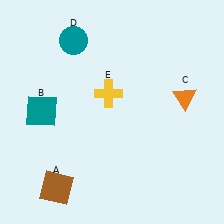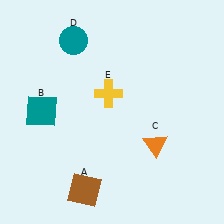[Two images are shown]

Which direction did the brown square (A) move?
The brown square (A) moved right.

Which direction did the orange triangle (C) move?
The orange triangle (C) moved down.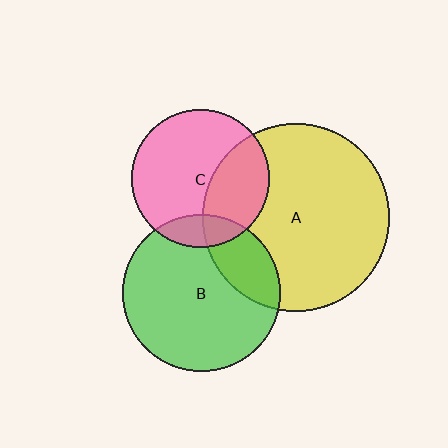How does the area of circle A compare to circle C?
Approximately 1.9 times.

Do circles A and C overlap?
Yes.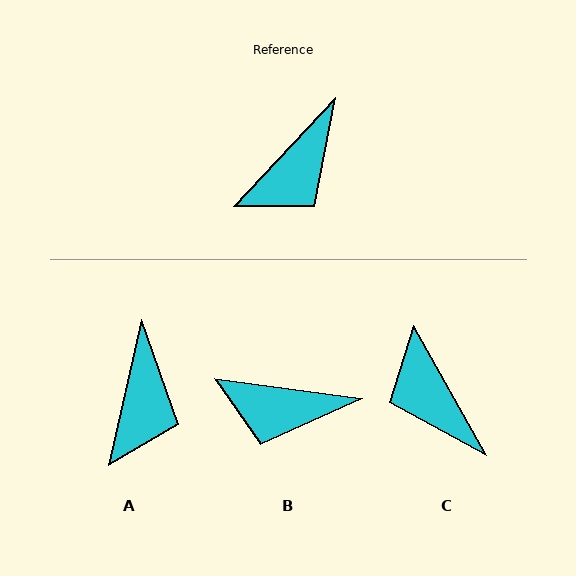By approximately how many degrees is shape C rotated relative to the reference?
Approximately 107 degrees clockwise.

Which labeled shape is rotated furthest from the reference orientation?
C, about 107 degrees away.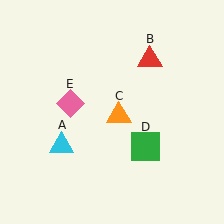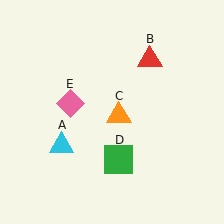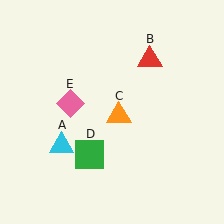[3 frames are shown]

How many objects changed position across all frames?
1 object changed position: green square (object D).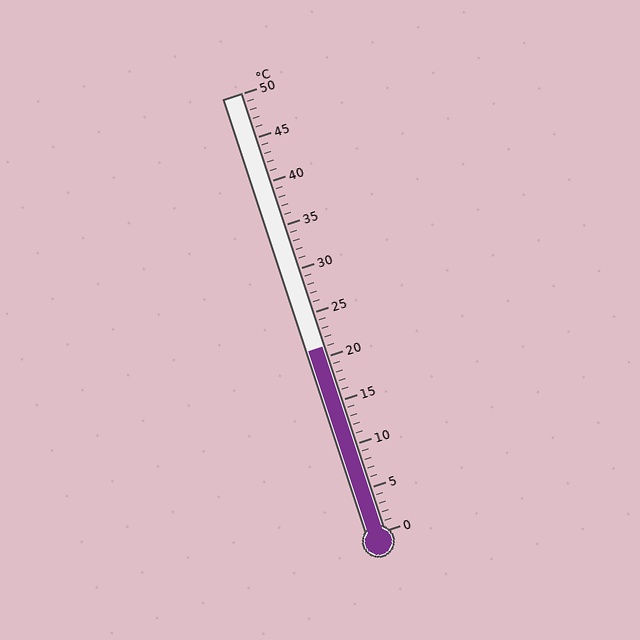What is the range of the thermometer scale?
The thermometer scale ranges from 0°C to 50°C.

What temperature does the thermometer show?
The thermometer shows approximately 21°C.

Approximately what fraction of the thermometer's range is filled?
The thermometer is filled to approximately 40% of its range.